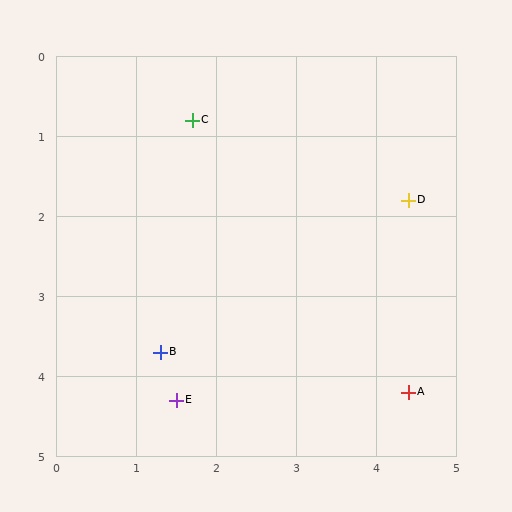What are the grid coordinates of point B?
Point B is at approximately (1.3, 3.7).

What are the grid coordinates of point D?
Point D is at approximately (4.4, 1.8).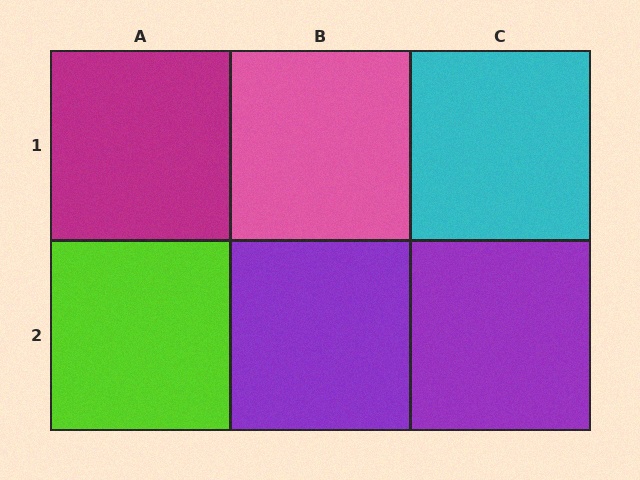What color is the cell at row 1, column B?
Pink.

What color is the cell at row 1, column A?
Magenta.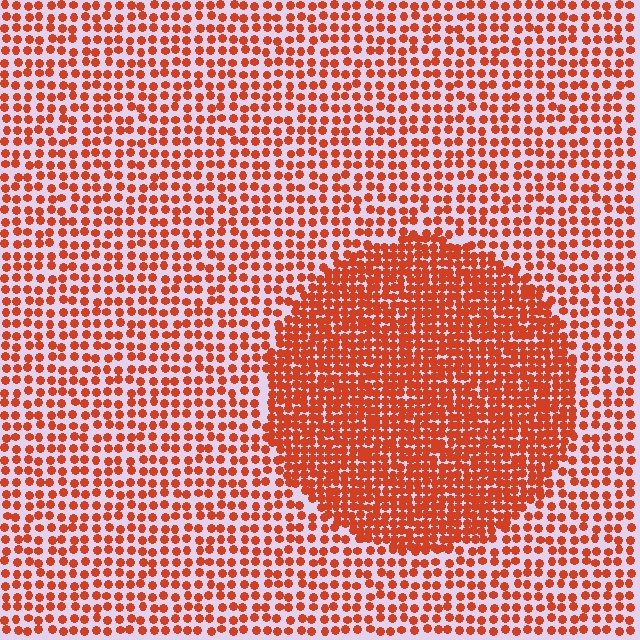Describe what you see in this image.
The image contains small red elements arranged at two different densities. A circle-shaped region is visible where the elements are more densely packed than the surrounding area.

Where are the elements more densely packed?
The elements are more densely packed inside the circle boundary.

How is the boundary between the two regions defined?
The boundary is defined by a change in element density (approximately 2.0x ratio). All elements are the same color, size, and shape.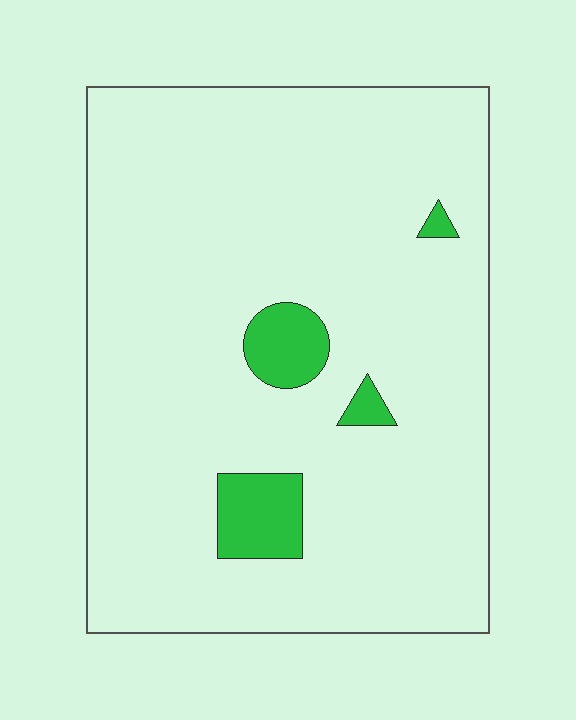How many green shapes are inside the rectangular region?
4.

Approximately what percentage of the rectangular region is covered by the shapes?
Approximately 5%.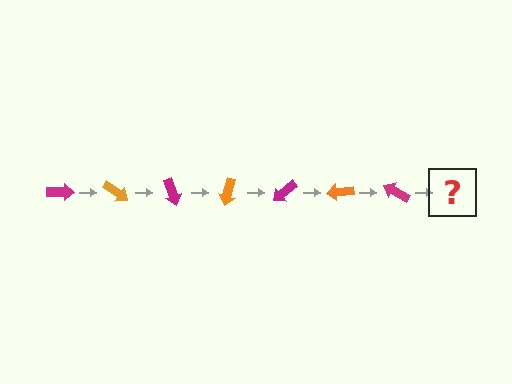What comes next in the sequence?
The next element should be an orange arrow, rotated 245 degrees from the start.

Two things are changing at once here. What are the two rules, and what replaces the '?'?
The two rules are that it rotates 35 degrees each step and the color cycles through magenta and orange. The '?' should be an orange arrow, rotated 245 degrees from the start.